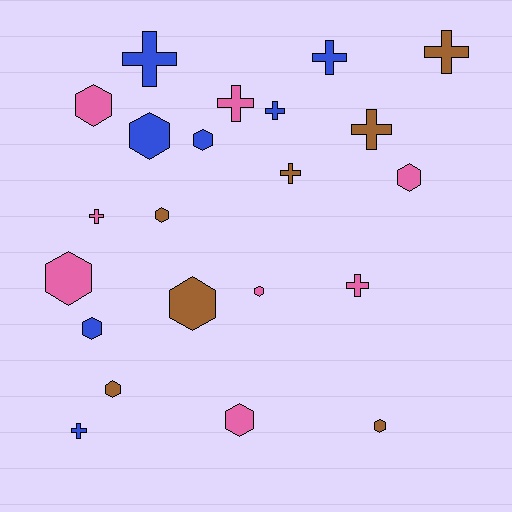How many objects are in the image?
There are 22 objects.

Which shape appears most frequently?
Hexagon, with 12 objects.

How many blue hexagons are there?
There are 3 blue hexagons.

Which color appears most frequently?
Pink, with 8 objects.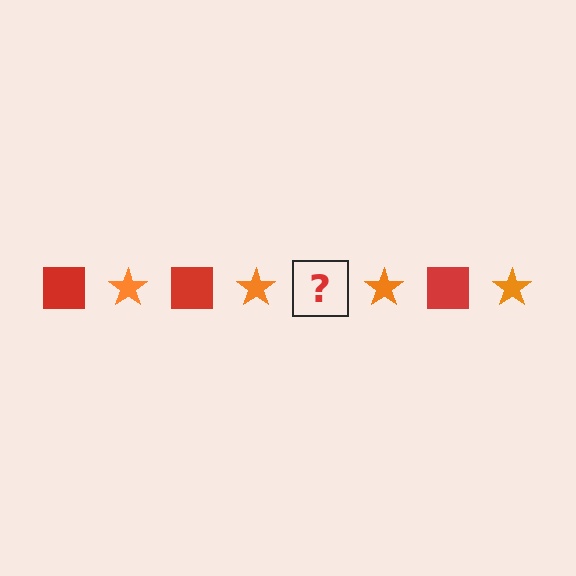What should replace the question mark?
The question mark should be replaced with a red square.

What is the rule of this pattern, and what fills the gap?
The rule is that the pattern alternates between red square and orange star. The gap should be filled with a red square.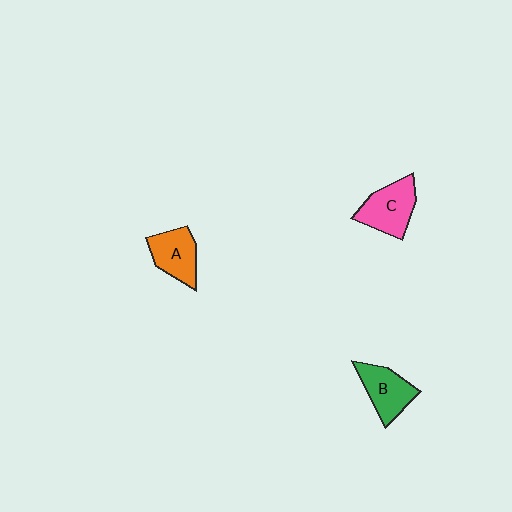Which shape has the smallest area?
Shape A (orange).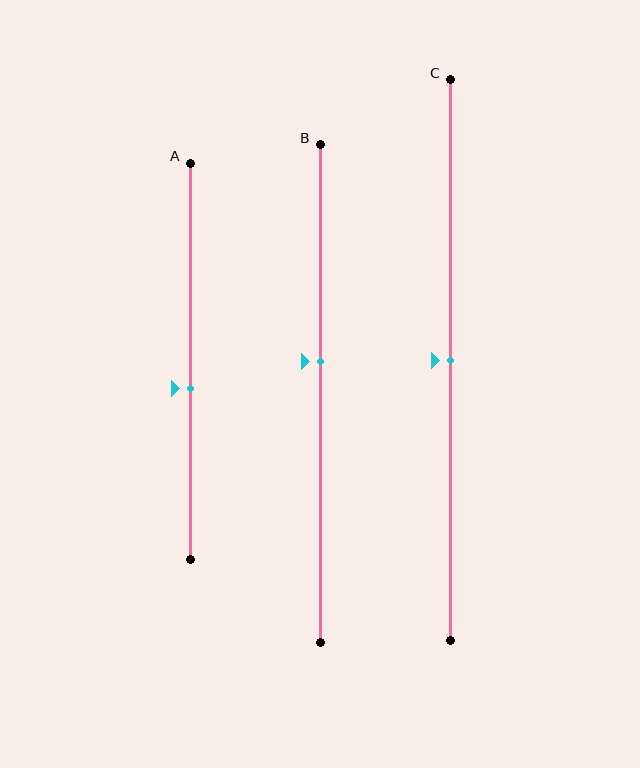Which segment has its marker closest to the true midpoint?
Segment C has its marker closest to the true midpoint.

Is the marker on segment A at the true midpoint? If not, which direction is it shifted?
No, the marker on segment A is shifted downward by about 7% of the segment length.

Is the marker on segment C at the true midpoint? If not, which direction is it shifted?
Yes, the marker on segment C is at the true midpoint.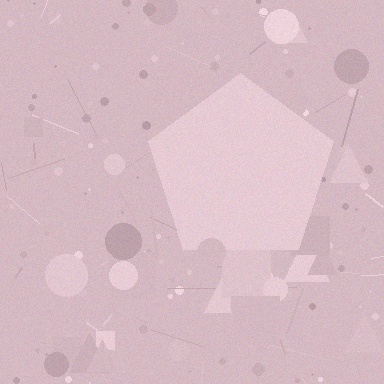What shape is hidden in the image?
A pentagon is hidden in the image.